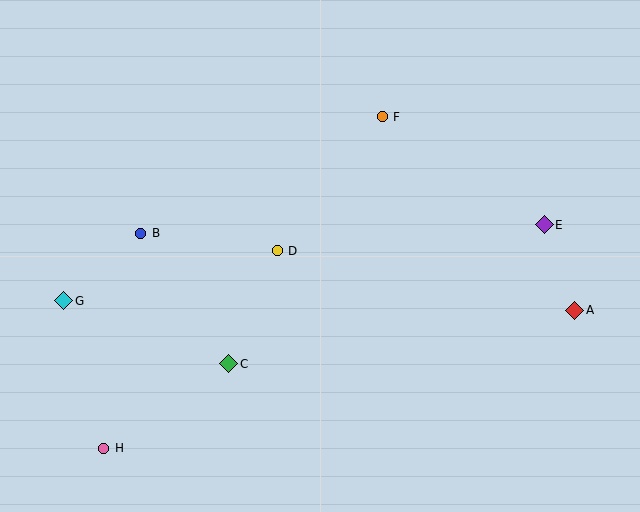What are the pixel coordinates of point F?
Point F is at (382, 117).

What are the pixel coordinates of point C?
Point C is at (229, 364).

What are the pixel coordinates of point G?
Point G is at (64, 301).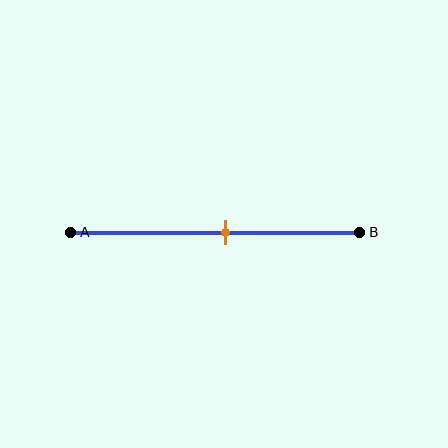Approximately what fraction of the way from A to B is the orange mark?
The orange mark is approximately 55% of the way from A to B.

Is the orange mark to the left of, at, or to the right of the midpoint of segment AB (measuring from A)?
The orange mark is to the right of the midpoint of segment AB.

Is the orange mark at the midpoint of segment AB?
No, the mark is at about 55% from A, not at the 50% midpoint.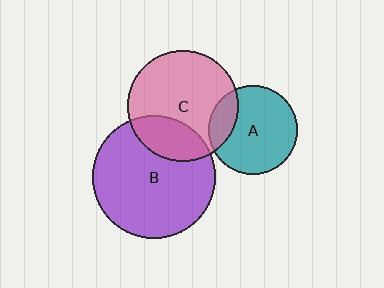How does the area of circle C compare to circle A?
Approximately 1.6 times.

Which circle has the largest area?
Circle B (purple).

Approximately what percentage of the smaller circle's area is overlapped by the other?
Approximately 20%.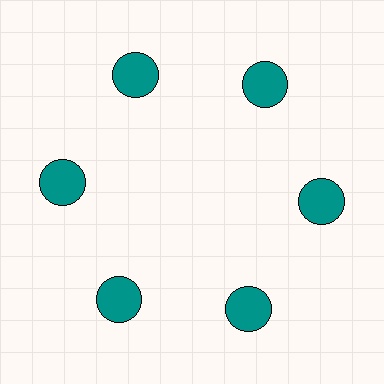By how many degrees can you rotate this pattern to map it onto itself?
The pattern maps onto itself every 60 degrees of rotation.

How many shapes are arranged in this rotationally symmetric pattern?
There are 6 shapes, arranged in 6 groups of 1.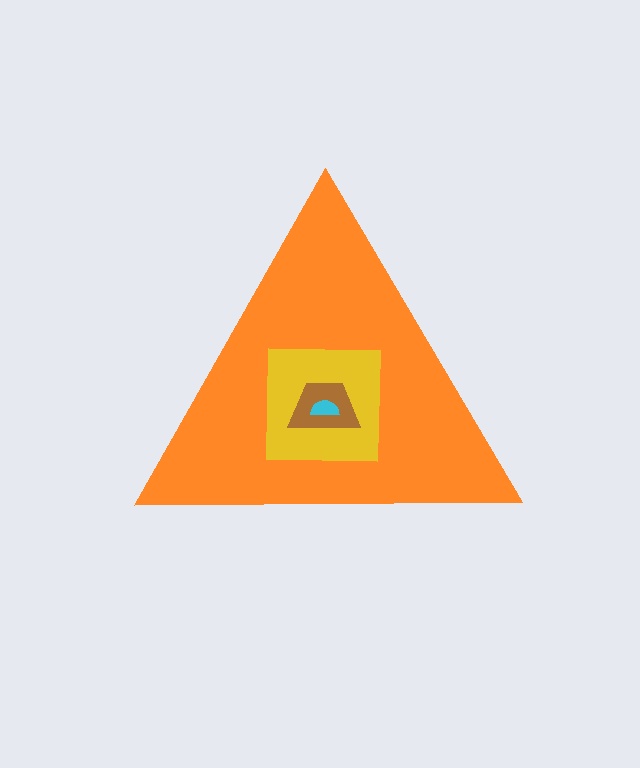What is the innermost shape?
The cyan semicircle.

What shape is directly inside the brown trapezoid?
The cyan semicircle.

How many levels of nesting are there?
4.